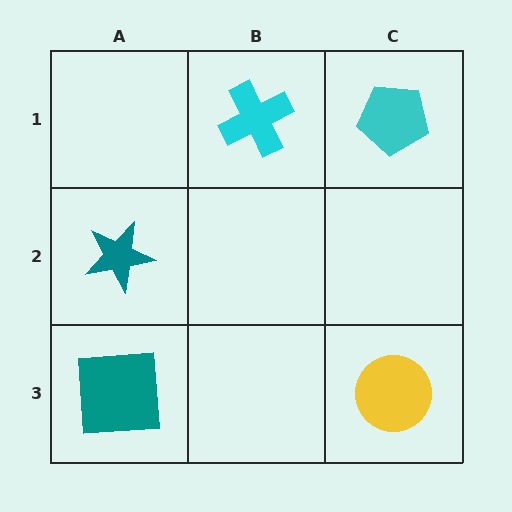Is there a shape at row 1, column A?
No, that cell is empty.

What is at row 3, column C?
A yellow circle.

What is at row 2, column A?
A teal star.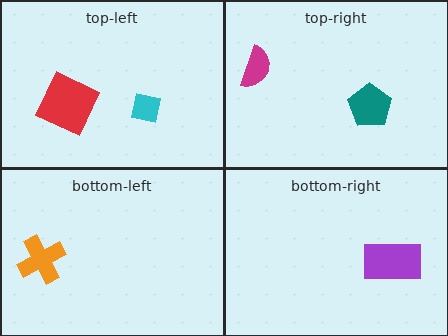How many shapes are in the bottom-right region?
1.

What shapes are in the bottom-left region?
The orange cross.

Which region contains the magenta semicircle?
The top-right region.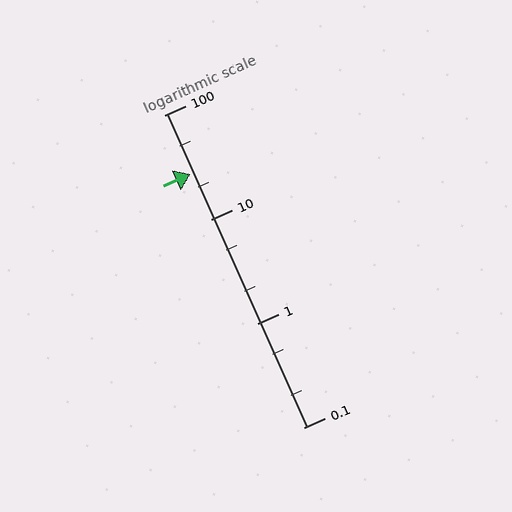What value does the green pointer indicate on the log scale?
The pointer indicates approximately 27.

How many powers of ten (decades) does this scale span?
The scale spans 3 decades, from 0.1 to 100.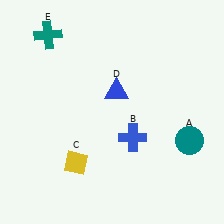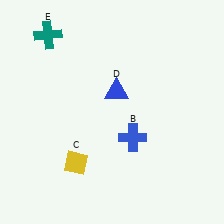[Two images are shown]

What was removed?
The teal circle (A) was removed in Image 2.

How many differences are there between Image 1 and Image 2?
There is 1 difference between the two images.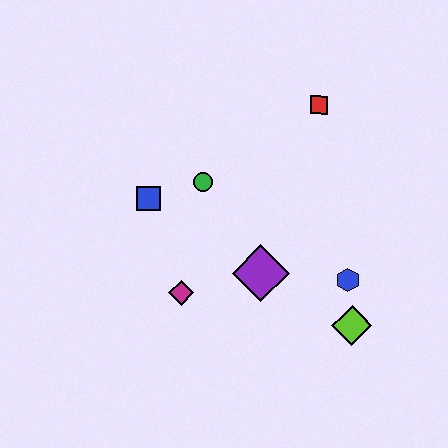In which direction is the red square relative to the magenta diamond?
The red square is above the magenta diamond.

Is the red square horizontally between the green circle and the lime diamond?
Yes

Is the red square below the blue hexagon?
No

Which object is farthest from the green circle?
The lime diamond is farthest from the green circle.